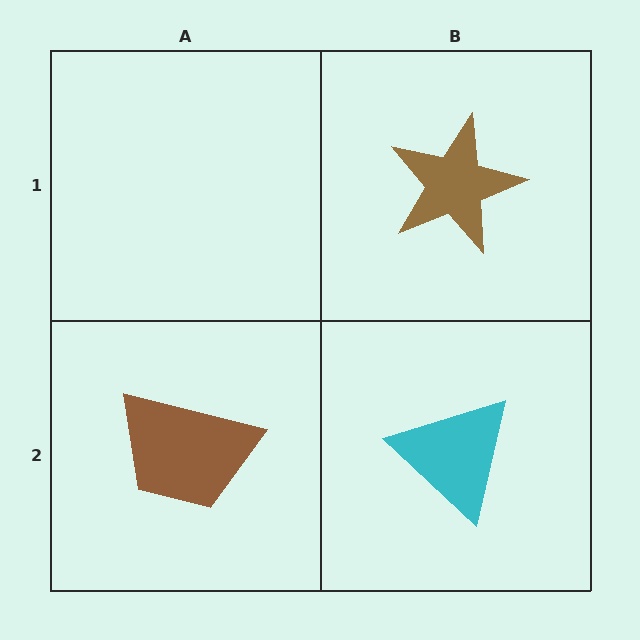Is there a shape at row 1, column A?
No, that cell is empty.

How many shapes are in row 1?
1 shape.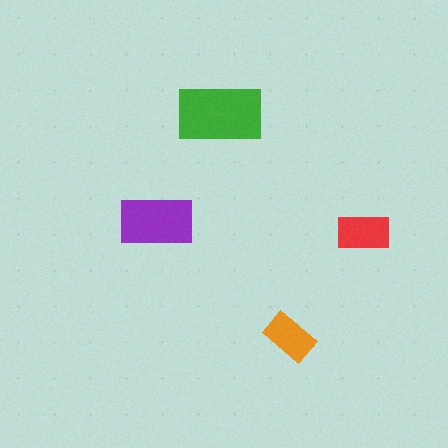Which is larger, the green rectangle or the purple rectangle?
The green one.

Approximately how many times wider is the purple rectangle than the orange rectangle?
About 1.5 times wider.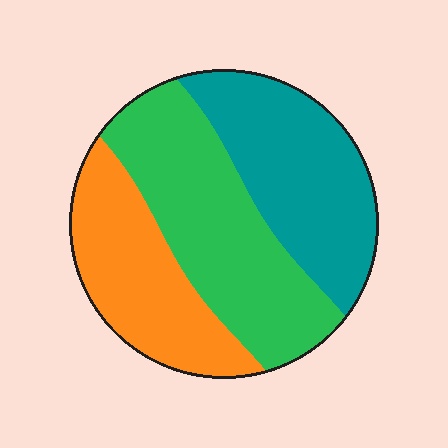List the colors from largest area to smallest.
From largest to smallest: green, teal, orange.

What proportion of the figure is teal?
Teal covers roughly 35% of the figure.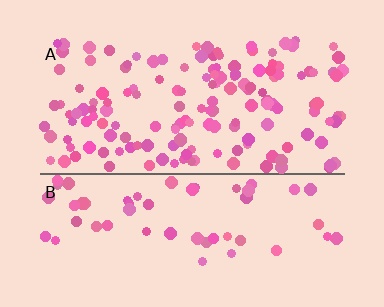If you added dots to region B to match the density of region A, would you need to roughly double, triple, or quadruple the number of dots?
Approximately triple.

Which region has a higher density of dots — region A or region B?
A (the top).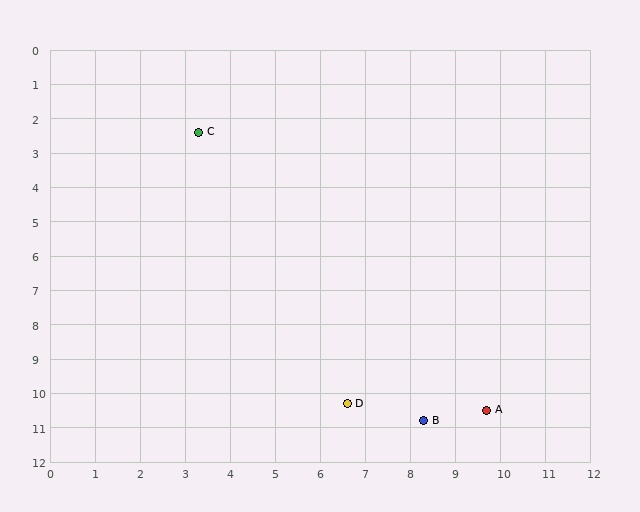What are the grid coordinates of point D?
Point D is at approximately (6.6, 10.3).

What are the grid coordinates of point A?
Point A is at approximately (9.7, 10.5).